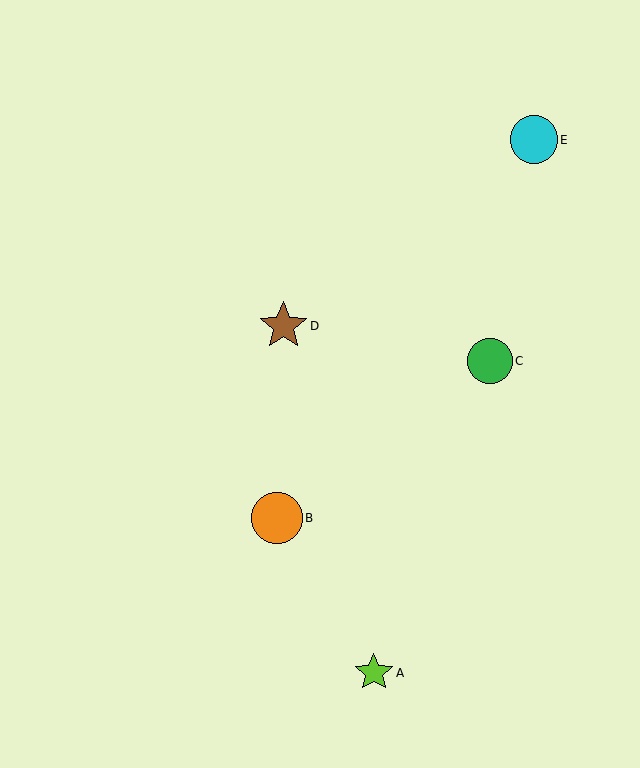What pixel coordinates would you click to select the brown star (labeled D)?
Click at (283, 326) to select the brown star D.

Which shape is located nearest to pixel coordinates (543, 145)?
The cyan circle (labeled E) at (534, 140) is nearest to that location.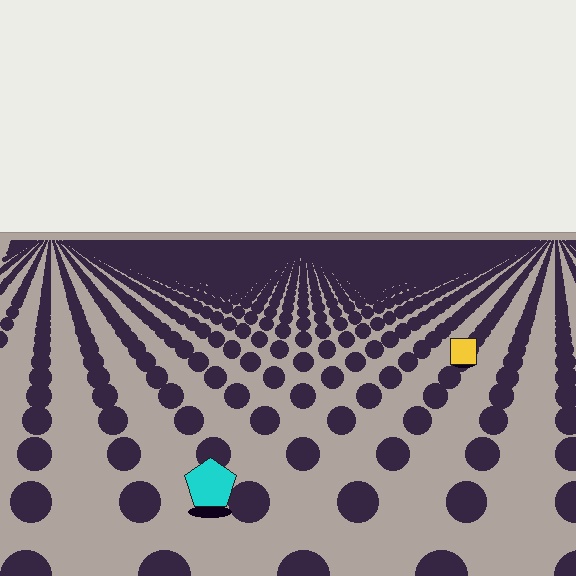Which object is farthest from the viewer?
The yellow square is farthest from the viewer. It appears smaller and the ground texture around it is denser.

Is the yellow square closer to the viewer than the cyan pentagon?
No. The cyan pentagon is closer — you can tell from the texture gradient: the ground texture is coarser near it.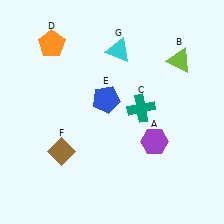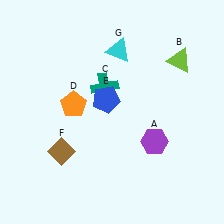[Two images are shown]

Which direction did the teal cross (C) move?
The teal cross (C) moved left.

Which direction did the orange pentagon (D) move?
The orange pentagon (D) moved down.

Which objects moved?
The objects that moved are: the teal cross (C), the orange pentagon (D).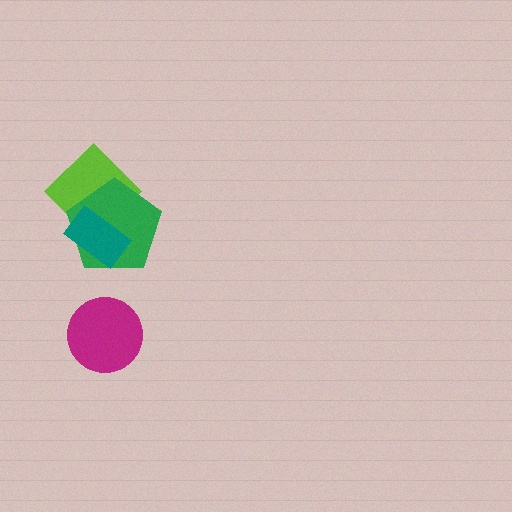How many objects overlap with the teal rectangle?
2 objects overlap with the teal rectangle.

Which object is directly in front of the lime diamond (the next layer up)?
The green pentagon is directly in front of the lime diamond.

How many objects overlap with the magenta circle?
0 objects overlap with the magenta circle.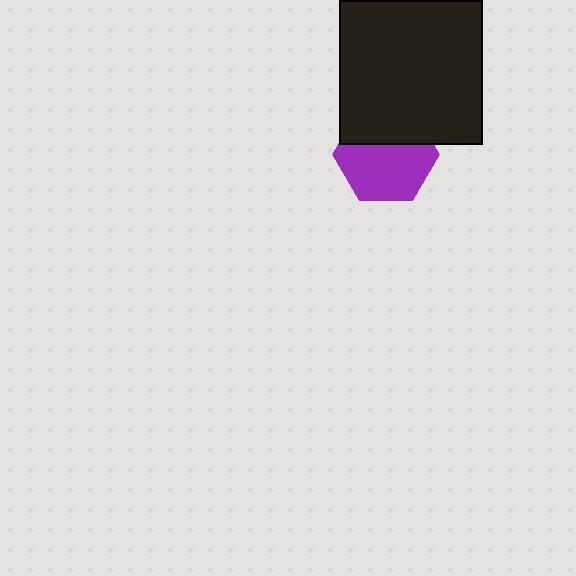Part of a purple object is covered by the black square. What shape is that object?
It is a hexagon.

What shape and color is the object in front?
The object in front is a black square.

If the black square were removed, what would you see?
You would see the complete purple hexagon.